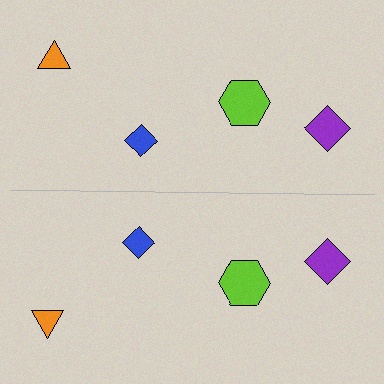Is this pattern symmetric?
Yes, this pattern has bilateral (reflection) symmetry.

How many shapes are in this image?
There are 8 shapes in this image.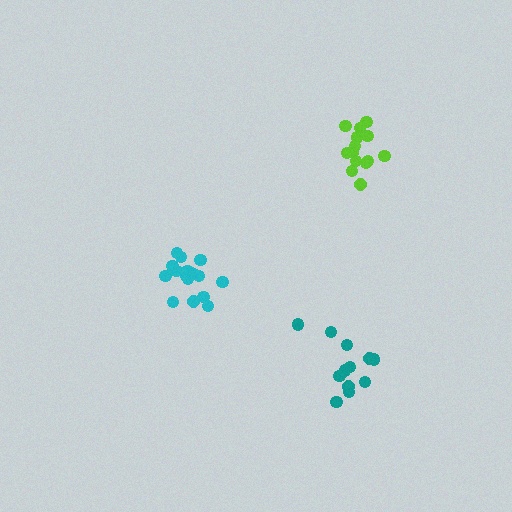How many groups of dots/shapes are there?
There are 3 groups.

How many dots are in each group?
Group 1: 12 dots, Group 2: 14 dots, Group 3: 17 dots (43 total).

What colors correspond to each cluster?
The clusters are colored: teal, lime, cyan.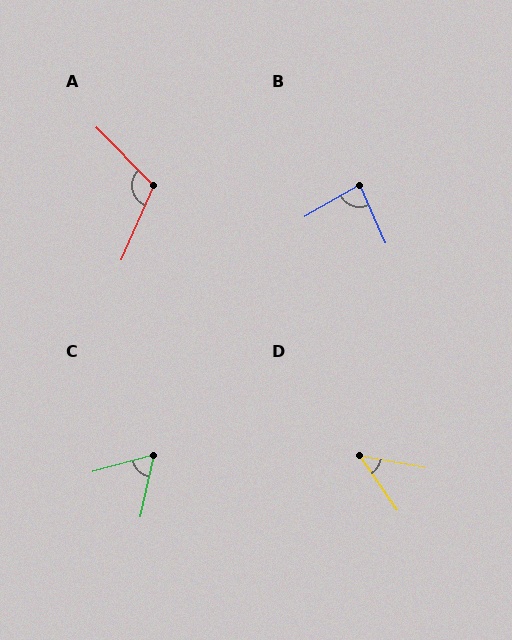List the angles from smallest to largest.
D (45°), C (63°), B (84°), A (112°).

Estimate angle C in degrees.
Approximately 63 degrees.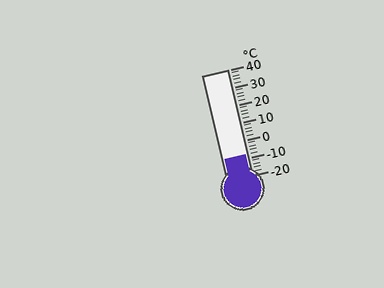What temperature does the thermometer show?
The thermometer shows approximately -8°C.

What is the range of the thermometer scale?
The thermometer scale ranges from -20°C to 40°C.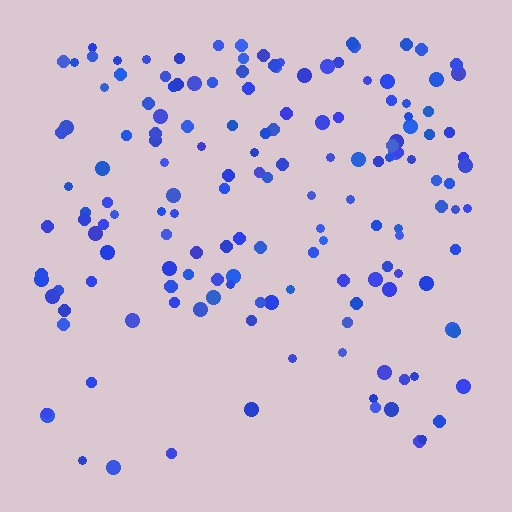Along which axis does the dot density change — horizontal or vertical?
Vertical.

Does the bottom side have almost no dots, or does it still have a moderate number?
Still a moderate number, just noticeably fewer than the top.